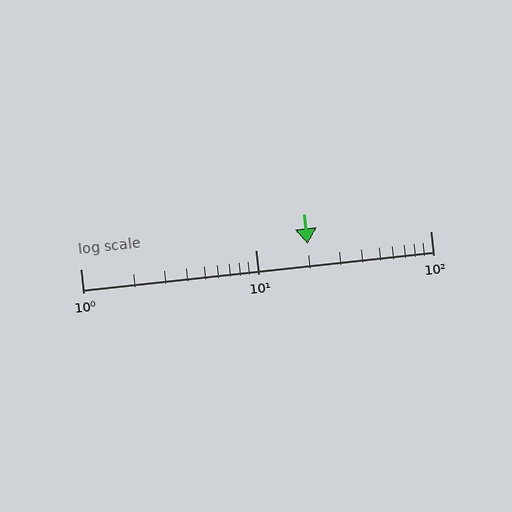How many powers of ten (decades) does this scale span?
The scale spans 2 decades, from 1 to 100.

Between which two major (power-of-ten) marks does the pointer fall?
The pointer is between 10 and 100.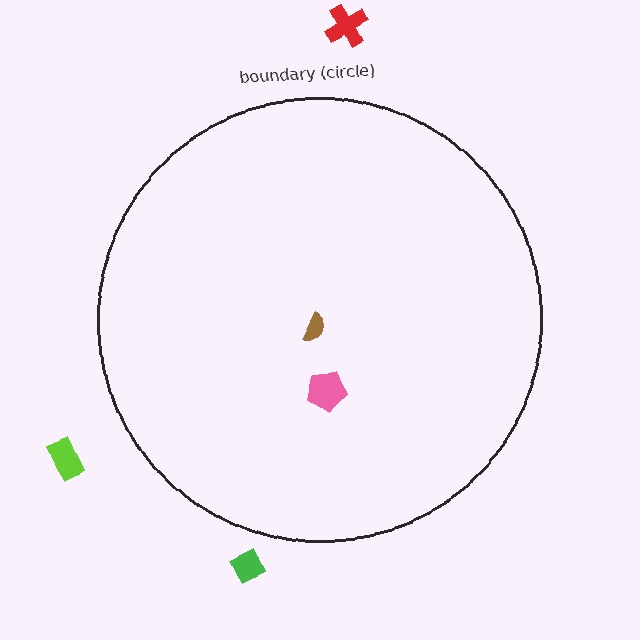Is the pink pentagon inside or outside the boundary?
Inside.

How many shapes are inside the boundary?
2 inside, 3 outside.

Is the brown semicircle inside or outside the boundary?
Inside.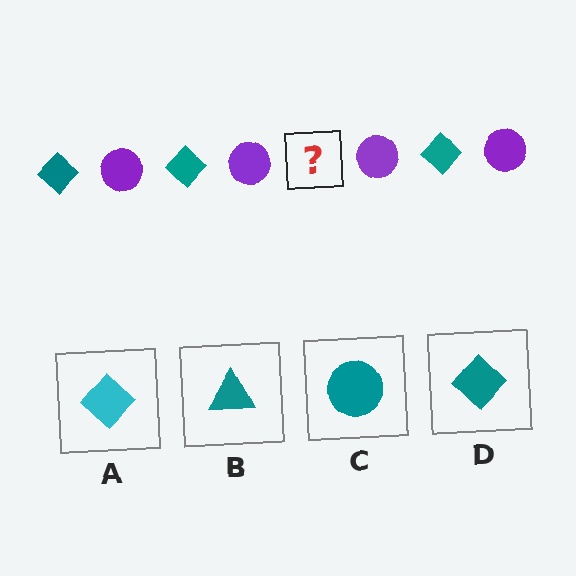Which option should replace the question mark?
Option D.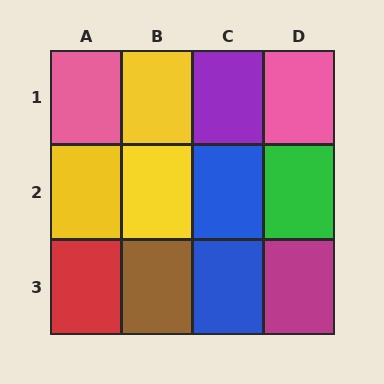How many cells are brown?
1 cell is brown.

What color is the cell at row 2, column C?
Blue.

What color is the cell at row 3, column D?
Magenta.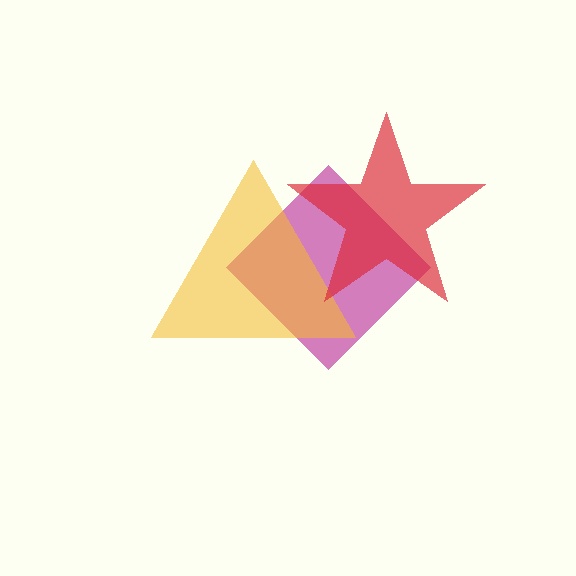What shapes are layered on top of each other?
The layered shapes are: a magenta diamond, a yellow triangle, a red star.